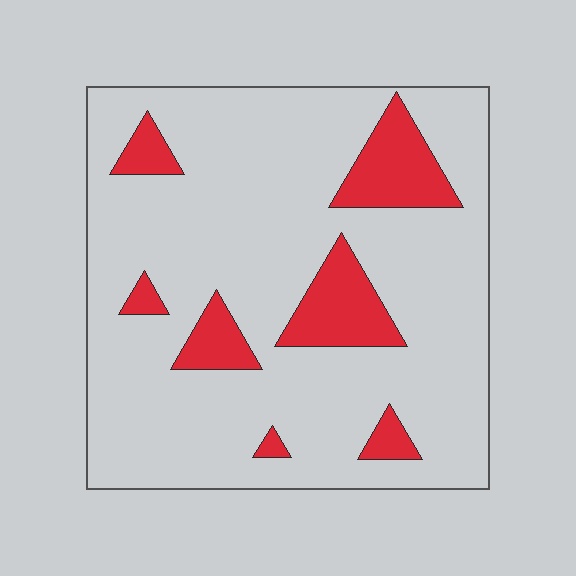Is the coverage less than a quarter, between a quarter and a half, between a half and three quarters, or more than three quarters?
Less than a quarter.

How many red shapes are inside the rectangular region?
7.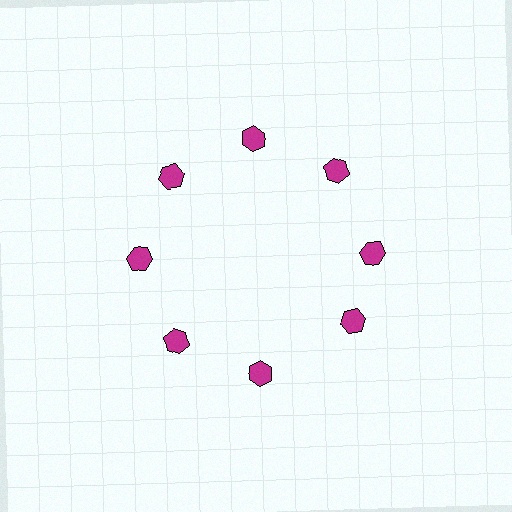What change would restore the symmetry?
The symmetry would be restored by rotating it back into even spacing with its neighbors so that all 8 hexagons sit at equal angles and equal distance from the center.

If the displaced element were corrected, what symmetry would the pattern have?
It would have 8-fold rotational symmetry — the pattern would map onto itself every 45 degrees.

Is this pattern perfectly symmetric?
No. The 8 magenta hexagons are arranged in a ring, but one element near the 4 o'clock position is rotated out of alignment along the ring, breaking the 8-fold rotational symmetry.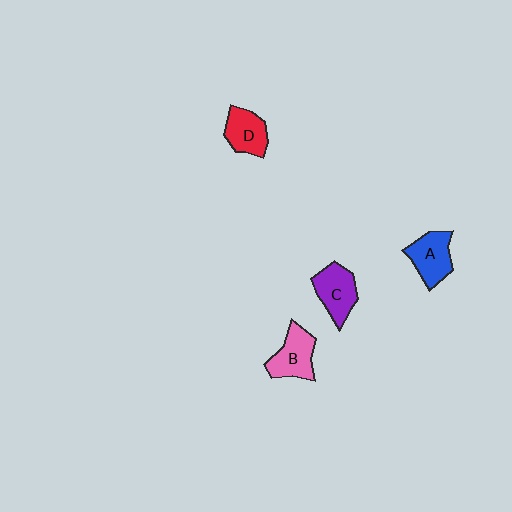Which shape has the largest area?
Shape B (pink).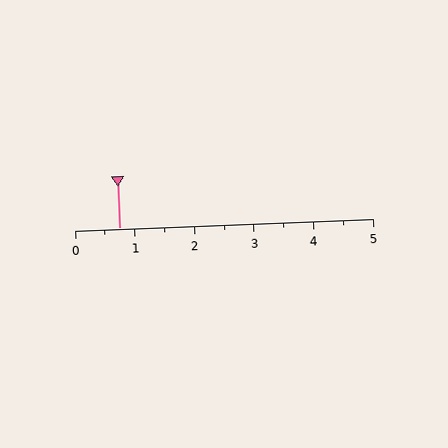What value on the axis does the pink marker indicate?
The marker indicates approximately 0.8.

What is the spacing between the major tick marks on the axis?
The major ticks are spaced 1 apart.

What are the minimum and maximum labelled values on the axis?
The axis runs from 0 to 5.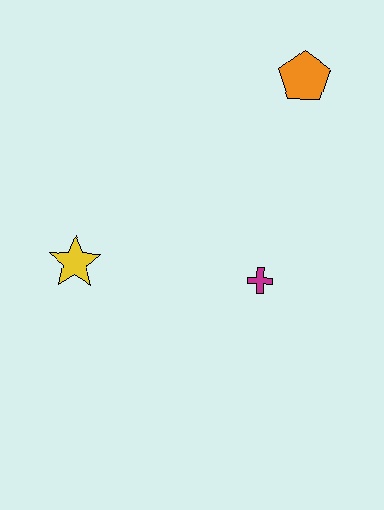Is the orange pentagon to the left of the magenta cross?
No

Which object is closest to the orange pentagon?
The magenta cross is closest to the orange pentagon.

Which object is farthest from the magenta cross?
The orange pentagon is farthest from the magenta cross.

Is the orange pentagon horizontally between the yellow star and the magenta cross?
No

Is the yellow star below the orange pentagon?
Yes